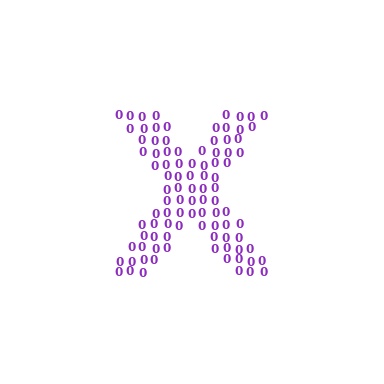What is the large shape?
The large shape is the letter X.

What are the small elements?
The small elements are digit 0's.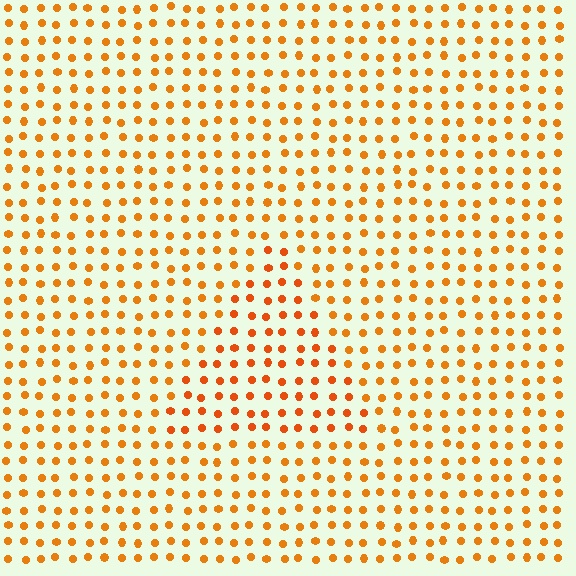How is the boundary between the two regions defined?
The boundary is defined purely by a slight shift in hue (about 14 degrees). Spacing, size, and orientation are identical on both sides.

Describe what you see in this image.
The image is filled with small orange elements in a uniform arrangement. A triangle-shaped region is visible where the elements are tinted to a slightly different hue, forming a subtle color boundary.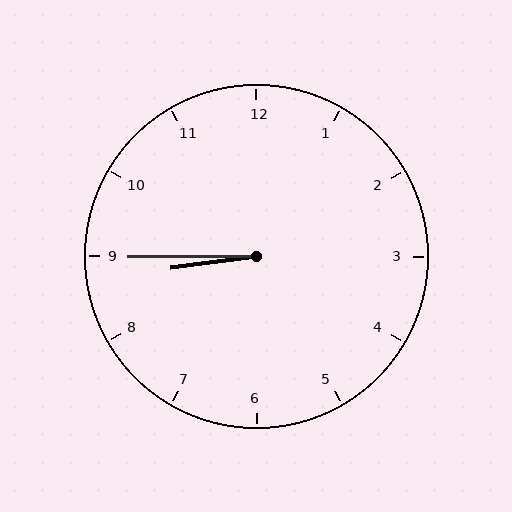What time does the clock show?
8:45.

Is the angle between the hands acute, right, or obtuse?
It is acute.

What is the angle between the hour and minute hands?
Approximately 8 degrees.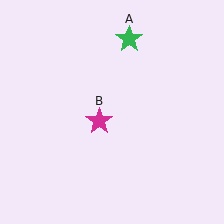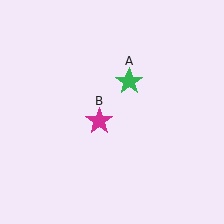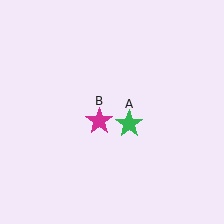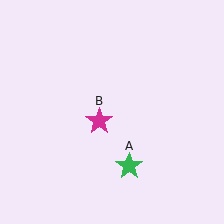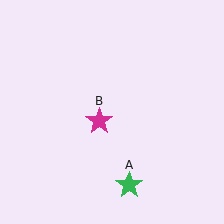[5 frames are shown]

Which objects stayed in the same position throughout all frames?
Magenta star (object B) remained stationary.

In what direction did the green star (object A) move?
The green star (object A) moved down.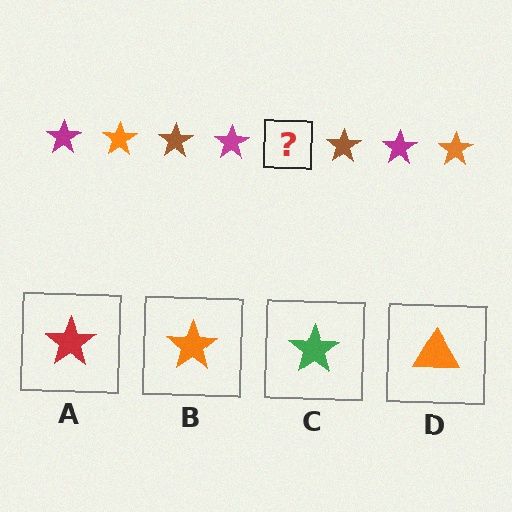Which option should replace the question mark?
Option B.